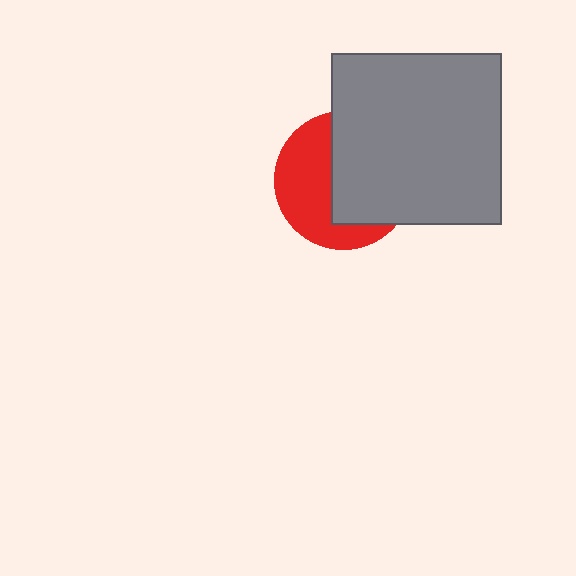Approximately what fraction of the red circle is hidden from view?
Roughly 53% of the red circle is hidden behind the gray square.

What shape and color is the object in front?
The object in front is a gray square.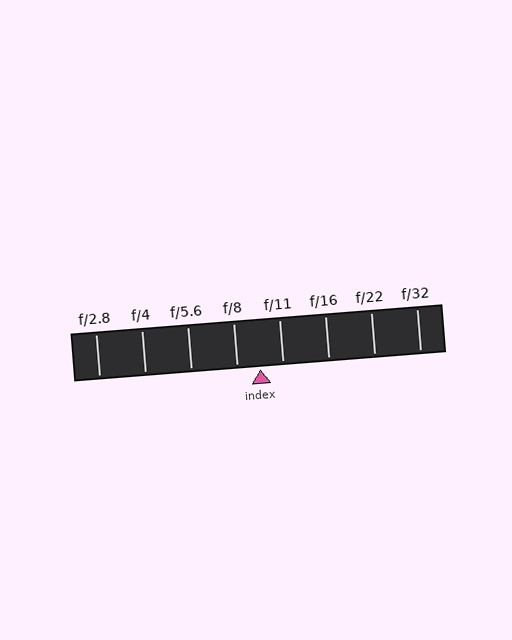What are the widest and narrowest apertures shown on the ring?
The widest aperture shown is f/2.8 and the narrowest is f/32.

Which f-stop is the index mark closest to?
The index mark is closest to f/11.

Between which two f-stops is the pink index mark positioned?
The index mark is between f/8 and f/11.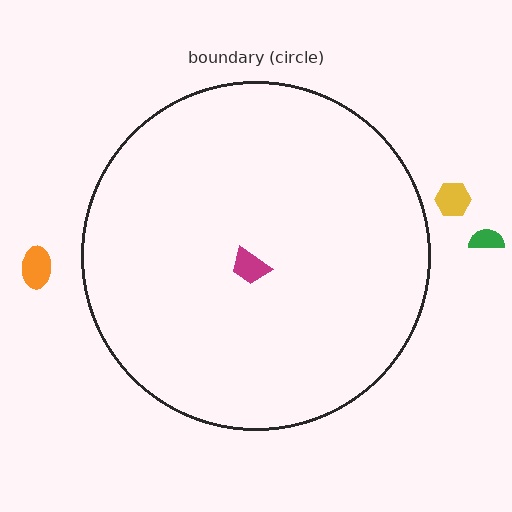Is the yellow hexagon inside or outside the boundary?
Outside.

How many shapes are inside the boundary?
1 inside, 3 outside.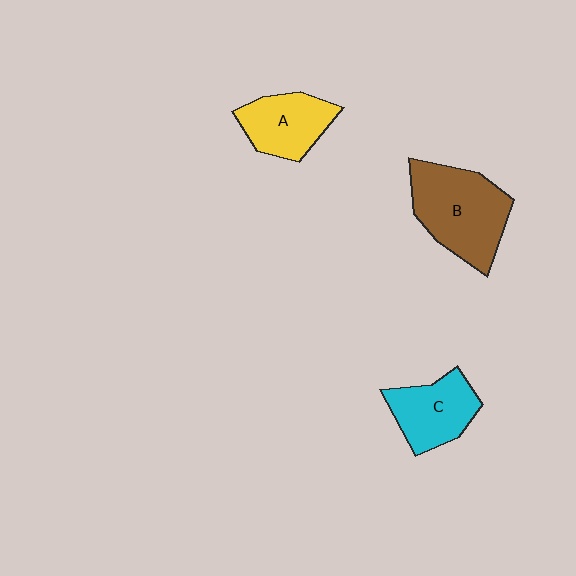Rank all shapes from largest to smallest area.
From largest to smallest: B (brown), C (cyan), A (yellow).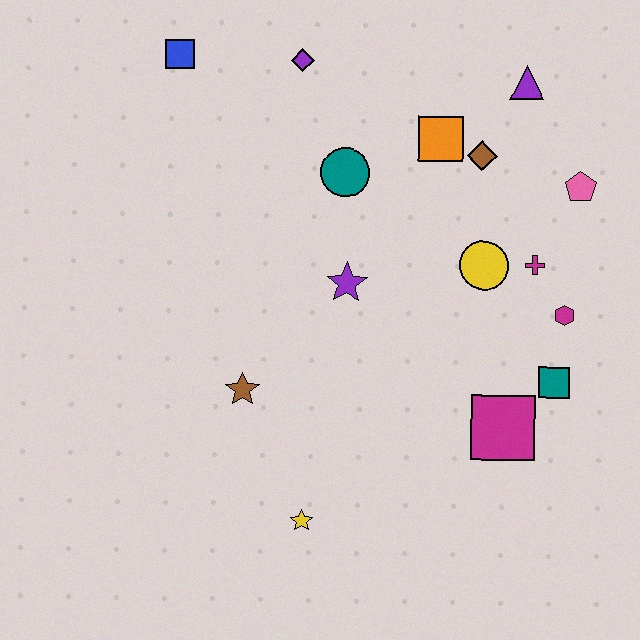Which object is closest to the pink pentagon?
The magenta cross is closest to the pink pentagon.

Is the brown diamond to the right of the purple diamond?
Yes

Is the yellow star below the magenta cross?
Yes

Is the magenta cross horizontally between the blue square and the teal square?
Yes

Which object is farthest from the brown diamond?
The yellow star is farthest from the brown diamond.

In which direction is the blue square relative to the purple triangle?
The blue square is to the left of the purple triangle.